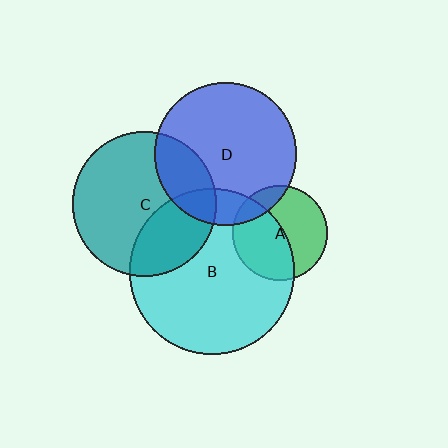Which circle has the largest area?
Circle B (cyan).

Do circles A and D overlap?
Yes.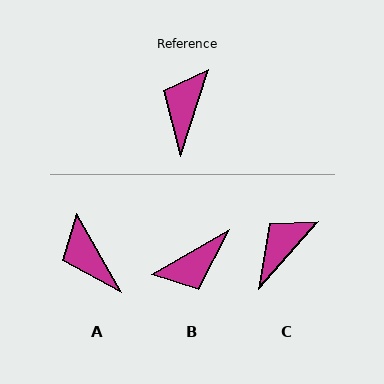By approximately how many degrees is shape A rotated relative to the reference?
Approximately 48 degrees counter-clockwise.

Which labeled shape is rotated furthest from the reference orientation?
B, about 138 degrees away.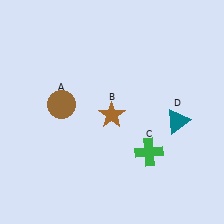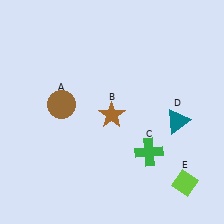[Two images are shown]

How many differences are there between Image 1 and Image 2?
There is 1 difference between the two images.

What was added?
A lime diamond (E) was added in Image 2.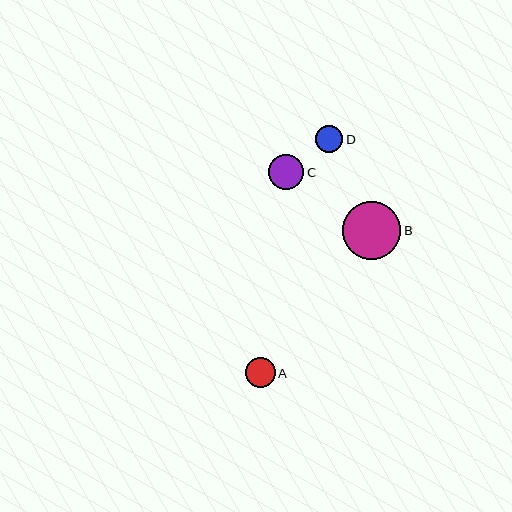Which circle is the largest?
Circle B is the largest with a size of approximately 59 pixels.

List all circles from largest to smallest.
From largest to smallest: B, C, A, D.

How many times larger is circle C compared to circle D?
Circle C is approximately 1.3 times the size of circle D.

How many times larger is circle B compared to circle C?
Circle B is approximately 1.7 times the size of circle C.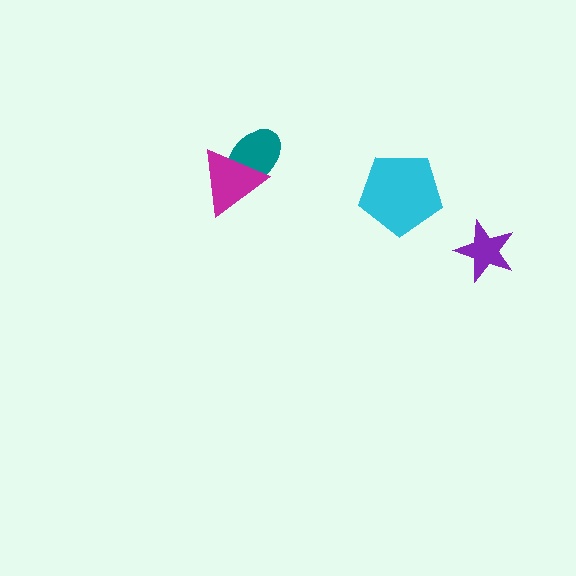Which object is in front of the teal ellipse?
The magenta triangle is in front of the teal ellipse.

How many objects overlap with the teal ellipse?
1 object overlaps with the teal ellipse.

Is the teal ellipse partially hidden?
Yes, it is partially covered by another shape.